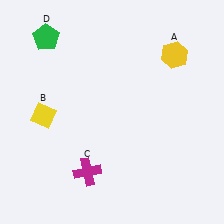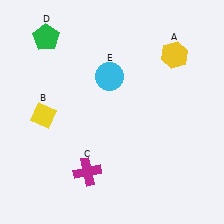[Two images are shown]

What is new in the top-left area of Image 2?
A cyan circle (E) was added in the top-left area of Image 2.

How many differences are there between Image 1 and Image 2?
There is 1 difference between the two images.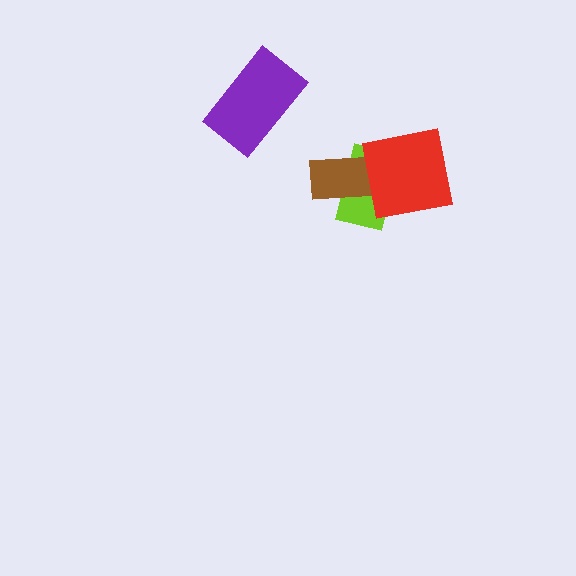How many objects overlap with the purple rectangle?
0 objects overlap with the purple rectangle.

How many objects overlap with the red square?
2 objects overlap with the red square.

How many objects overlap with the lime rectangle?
2 objects overlap with the lime rectangle.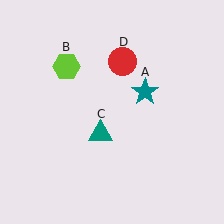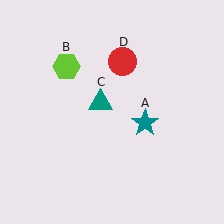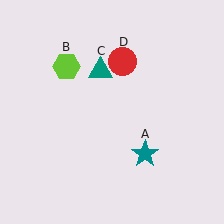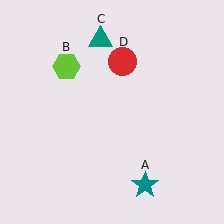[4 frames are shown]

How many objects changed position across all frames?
2 objects changed position: teal star (object A), teal triangle (object C).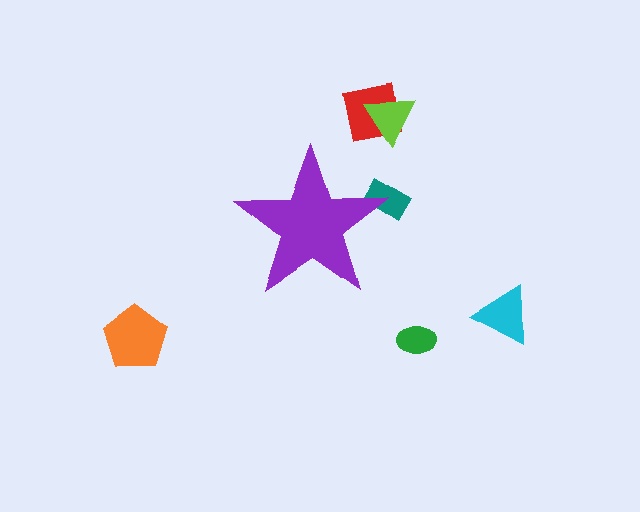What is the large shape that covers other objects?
A purple star.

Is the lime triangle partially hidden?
No, the lime triangle is fully visible.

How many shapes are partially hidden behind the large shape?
1 shape is partially hidden.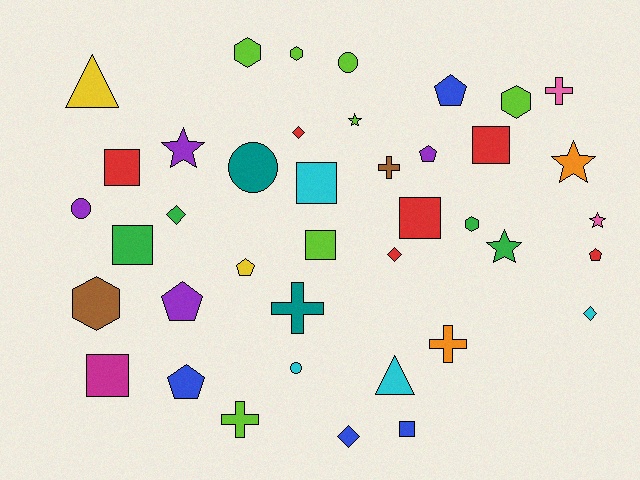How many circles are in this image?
There are 4 circles.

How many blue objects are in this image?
There are 4 blue objects.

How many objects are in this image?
There are 40 objects.